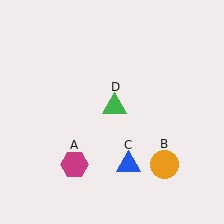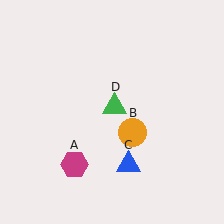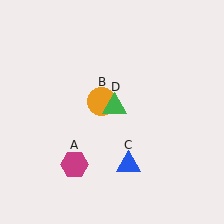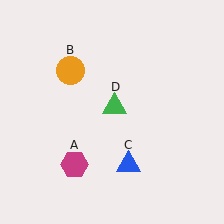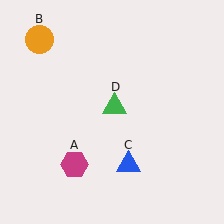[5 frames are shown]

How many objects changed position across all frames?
1 object changed position: orange circle (object B).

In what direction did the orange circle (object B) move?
The orange circle (object B) moved up and to the left.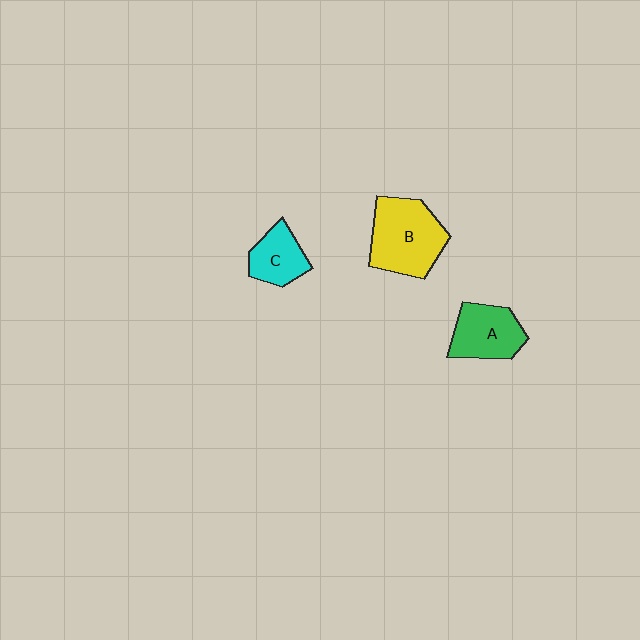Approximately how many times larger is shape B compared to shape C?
Approximately 1.8 times.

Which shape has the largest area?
Shape B (yellow).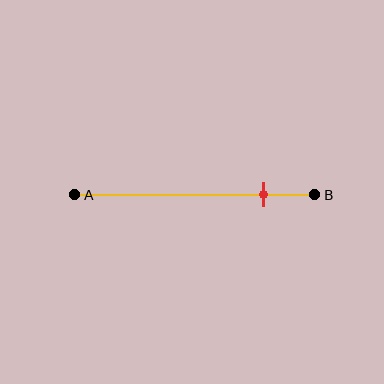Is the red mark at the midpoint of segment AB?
No, the mark is at about 80% from A, not at the 50% midpoint.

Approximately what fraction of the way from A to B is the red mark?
The red mark is approximately 80% of the way from A to B.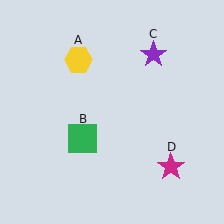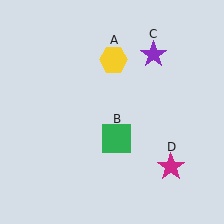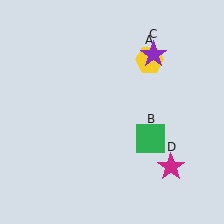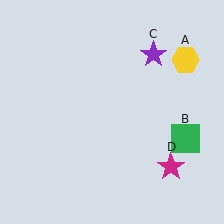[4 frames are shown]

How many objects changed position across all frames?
2 objects changed position: yellow hexagon (object A), green square (object B).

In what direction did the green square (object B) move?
The green square (object B) moved right.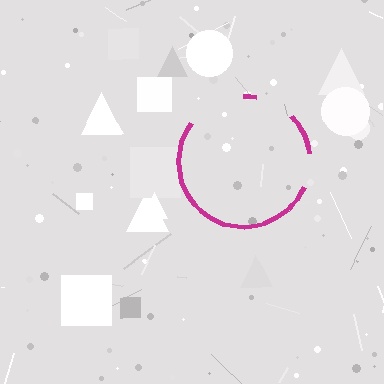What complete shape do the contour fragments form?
The contour fragments form a circle.